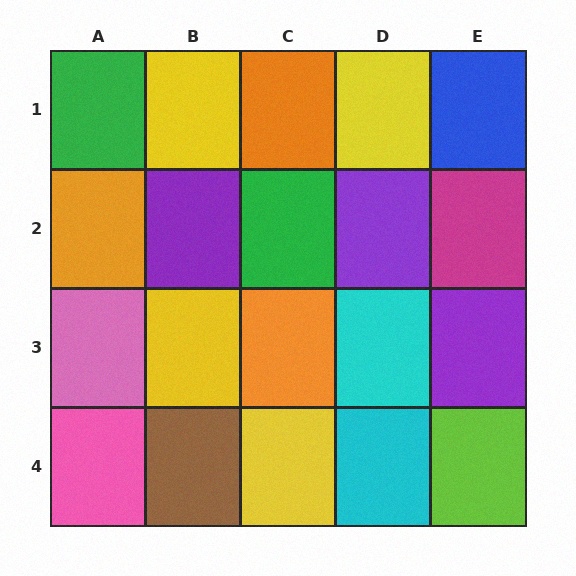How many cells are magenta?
1 cell is magenta.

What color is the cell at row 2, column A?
Orange.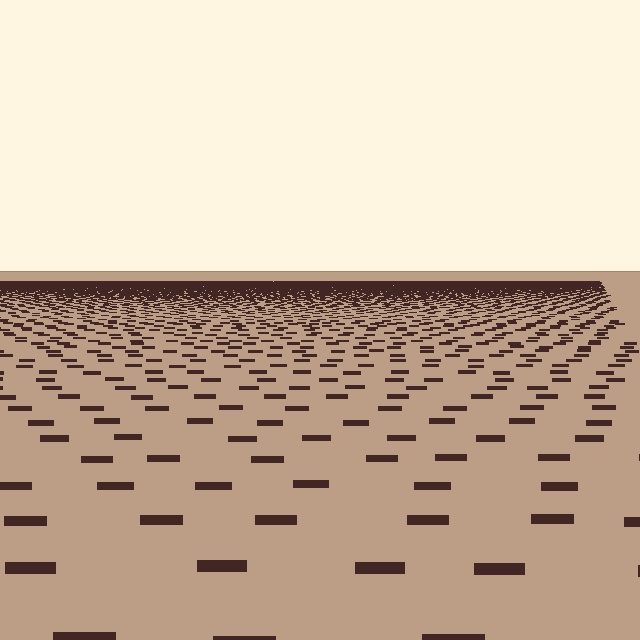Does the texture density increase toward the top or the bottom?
Density increases toward the top.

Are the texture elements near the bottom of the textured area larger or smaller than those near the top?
Larger. Near the bottom, elements are closer to the viewer and appear at a bigger on-screen size.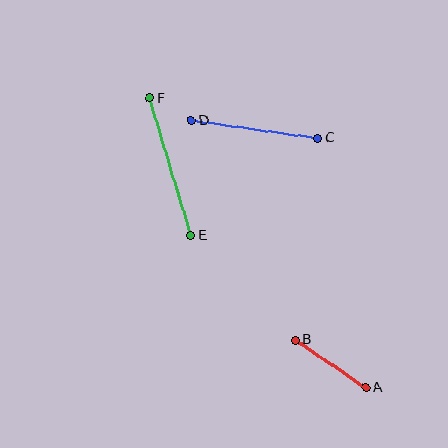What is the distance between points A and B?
The distance is approximately 85 pixels.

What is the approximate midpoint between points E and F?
The midpoint is at approximately (170, 167) pixels.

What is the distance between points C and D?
The distance is approximately 128 pixels.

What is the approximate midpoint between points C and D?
The midpoint is at approximately (255, 129) pixels.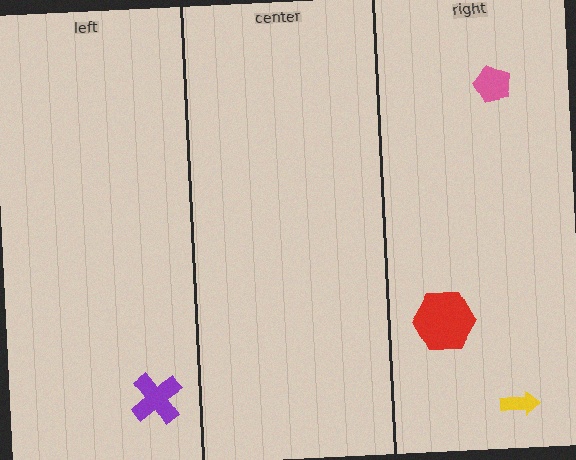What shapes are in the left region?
The purple cross.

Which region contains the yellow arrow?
The right region.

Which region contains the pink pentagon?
The right region.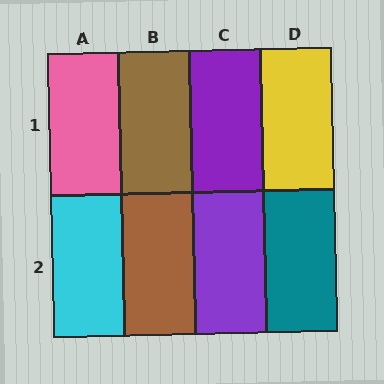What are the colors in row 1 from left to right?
Pink, brown, purple, yellow.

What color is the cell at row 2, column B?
Brown.